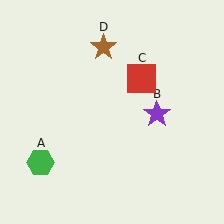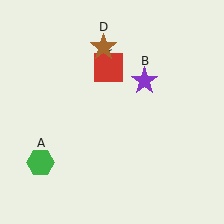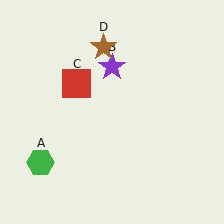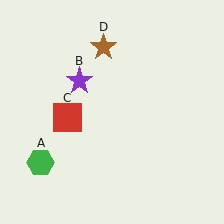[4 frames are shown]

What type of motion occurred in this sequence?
The purple star (object B), red square (object C) rotated counterclockwise around the center of the scene.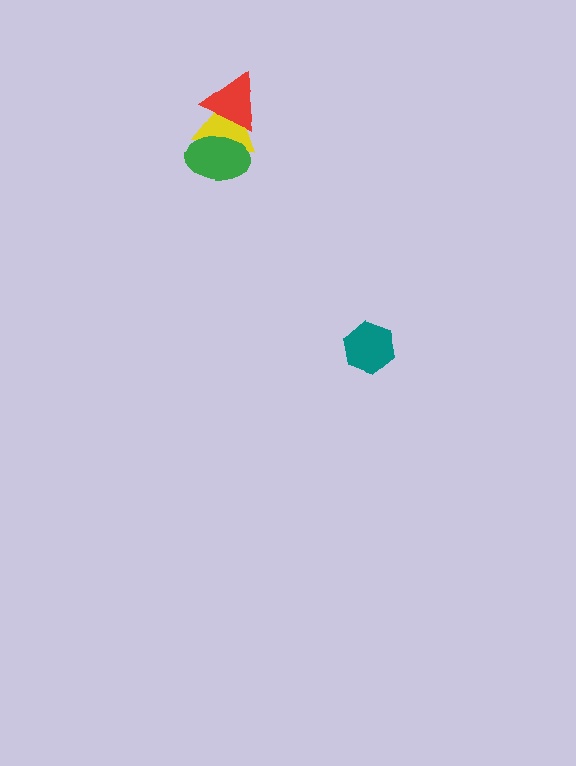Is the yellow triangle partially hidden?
Yes, it is partially covered by another shape.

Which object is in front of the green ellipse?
The red triangle is in front of the green ellipse.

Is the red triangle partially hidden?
No, no other shape covers it.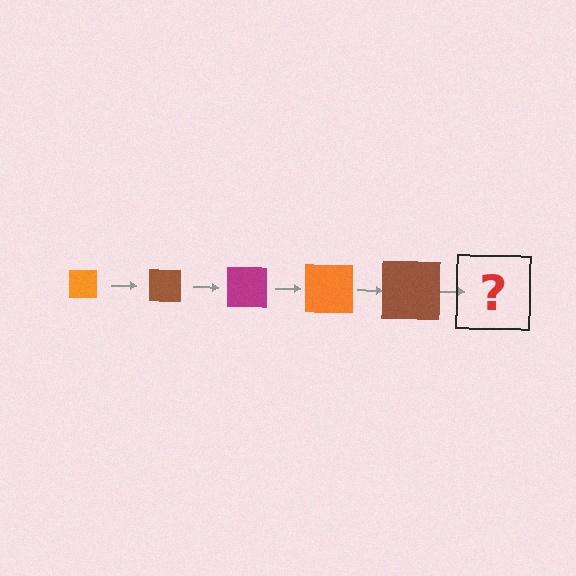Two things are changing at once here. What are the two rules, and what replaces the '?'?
The two rules are that the square grows larger each step and the color cycles through orange, brown, and magenta. The '?' should be a magenta square, larger than the previous one.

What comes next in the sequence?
The next element should be a magenta square, larger than the previous one.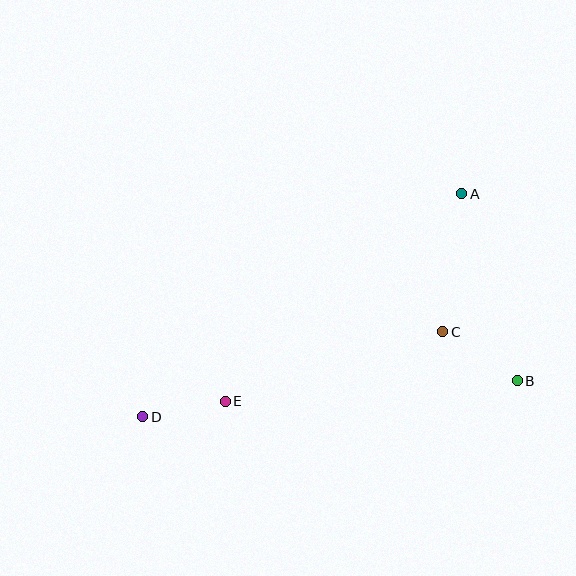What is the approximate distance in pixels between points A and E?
The distance between A and E is approximately 315 pixels.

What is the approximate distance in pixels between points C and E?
The distance between C and E is approximately 229 pixels.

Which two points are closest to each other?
Points D and E are closest to each other.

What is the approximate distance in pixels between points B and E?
The distance between B and E is approximately 293 pixels.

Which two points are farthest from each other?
Points A and D are farthest from each other.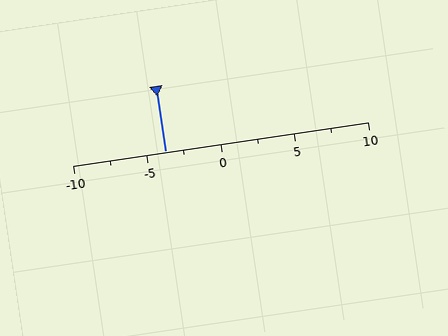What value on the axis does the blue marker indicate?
The marker indicates approximately -3.8.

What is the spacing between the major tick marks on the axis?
The major ticks are spaced 5 apart.